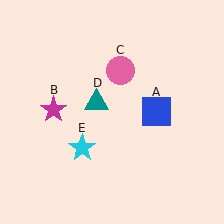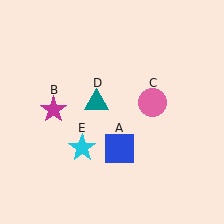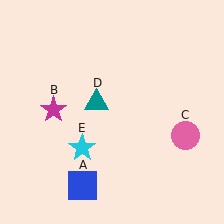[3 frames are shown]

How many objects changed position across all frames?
2 objects changed position: blue square (object A), pink circle (object C).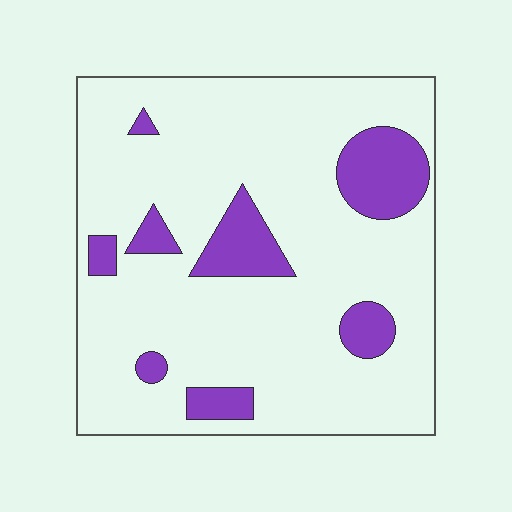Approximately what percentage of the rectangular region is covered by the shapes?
Approximately 15%.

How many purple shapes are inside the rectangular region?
8.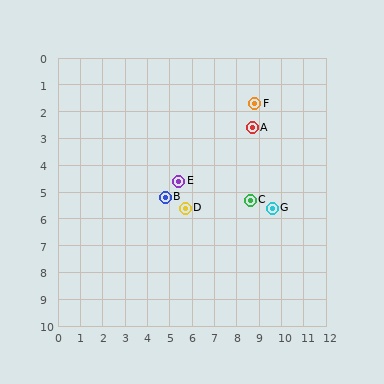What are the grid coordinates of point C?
Point C is at approximately (8.6, 5.3).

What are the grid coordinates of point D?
Point D is at approximately (5.7, 5.6).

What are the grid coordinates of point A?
Point A is at approximately (8.7, 2.6).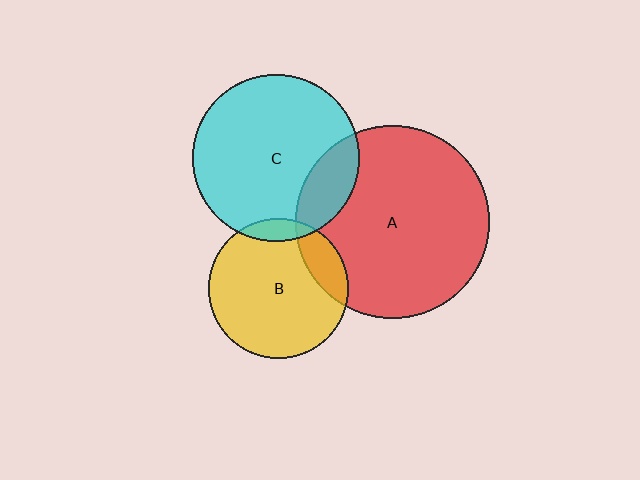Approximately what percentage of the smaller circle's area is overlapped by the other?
Approximately 10%.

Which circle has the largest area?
Circle A (red).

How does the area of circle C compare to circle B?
Approximately 1.4 times.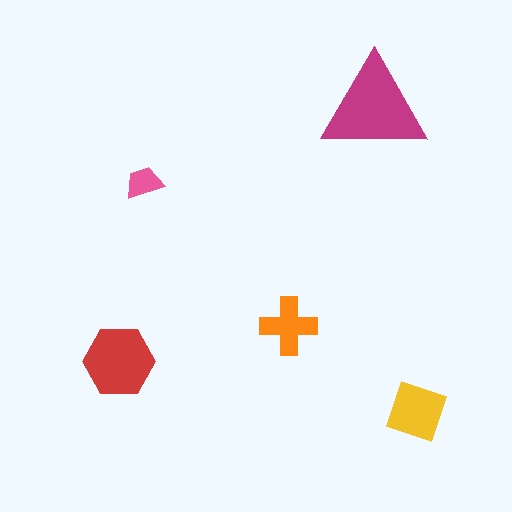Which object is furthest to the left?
The red hexagon is leftmost.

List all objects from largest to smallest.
The magenta triangle, the red hexagon, the yellow square, the orange cross, the pink trapezoid.